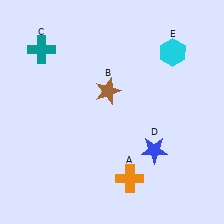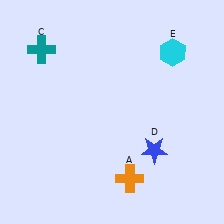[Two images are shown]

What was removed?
The brown star (B) was removed in Image 2.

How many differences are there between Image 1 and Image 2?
There is 1 difference between the two images.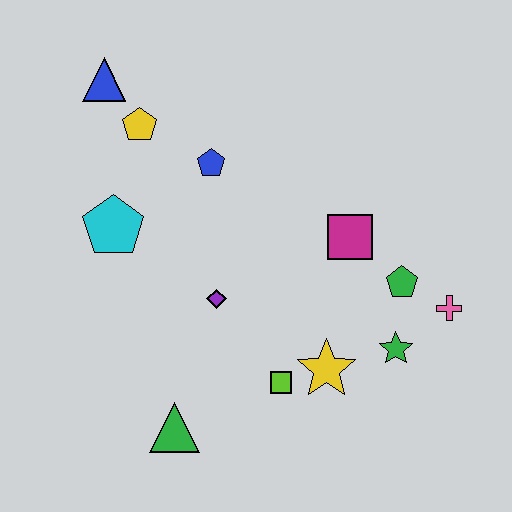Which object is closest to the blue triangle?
The yellow pentagon is closest to the blue triangle.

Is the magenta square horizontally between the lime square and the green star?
Yes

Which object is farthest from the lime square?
The blue triangle is farthest from the lime square.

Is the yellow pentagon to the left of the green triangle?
Yes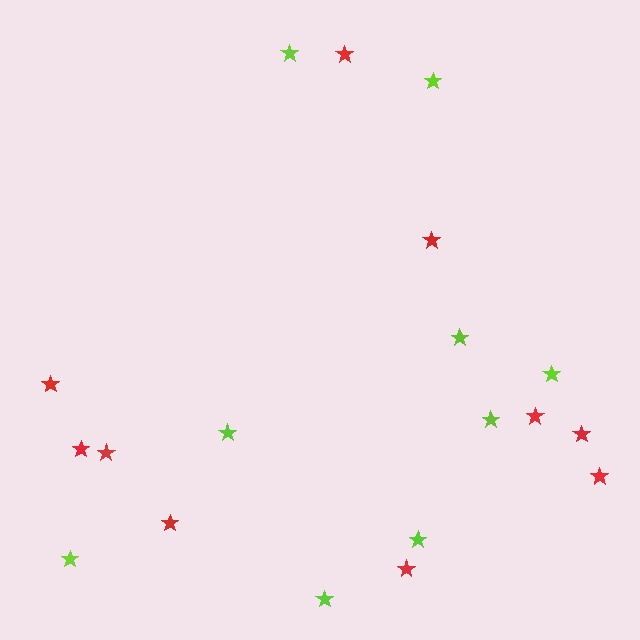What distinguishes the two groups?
There are 2 groups: one group of lime stars (9) and one group of red stars (10).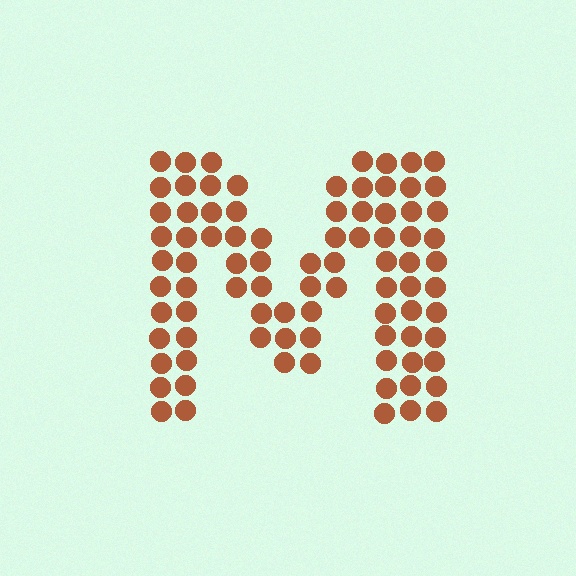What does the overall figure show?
The overall figure shows the letter M.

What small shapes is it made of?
It is made of small circles.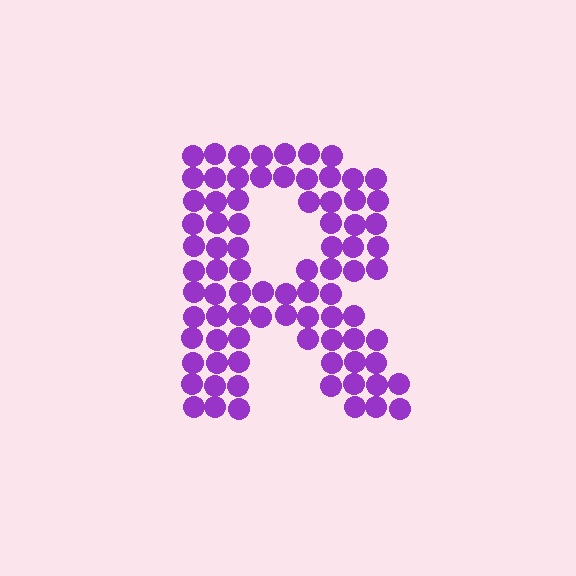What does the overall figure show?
The overall figure shows the letter R.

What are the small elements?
The small elements are circles.